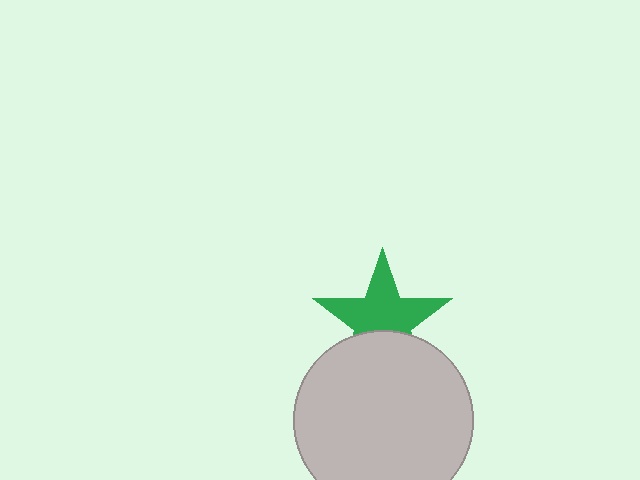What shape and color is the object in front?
The object in front is a light gray circle.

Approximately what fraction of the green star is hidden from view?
Roughly 35% of the green star is hidden behind the light gray circle.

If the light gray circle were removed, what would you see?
You would see the complete green star.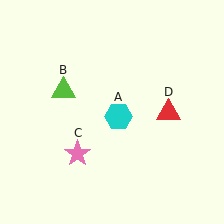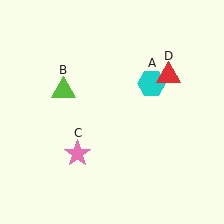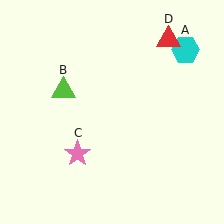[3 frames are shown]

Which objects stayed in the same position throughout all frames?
Lime triangle (object B) and pink star (object C) remained stationary.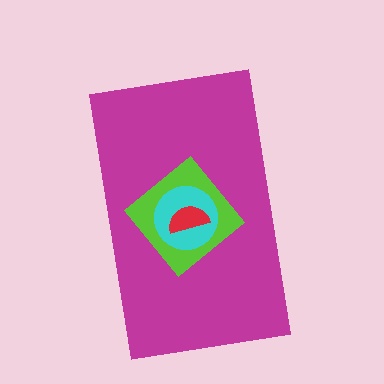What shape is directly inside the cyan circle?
The red semicircle.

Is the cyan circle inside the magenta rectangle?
Yes.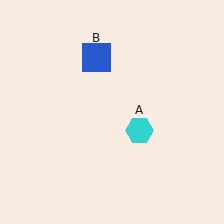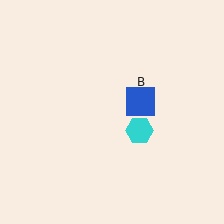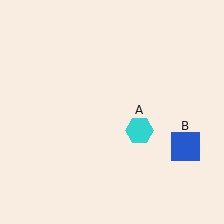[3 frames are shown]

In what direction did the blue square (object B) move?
The blue square (object B) moved down and to the right.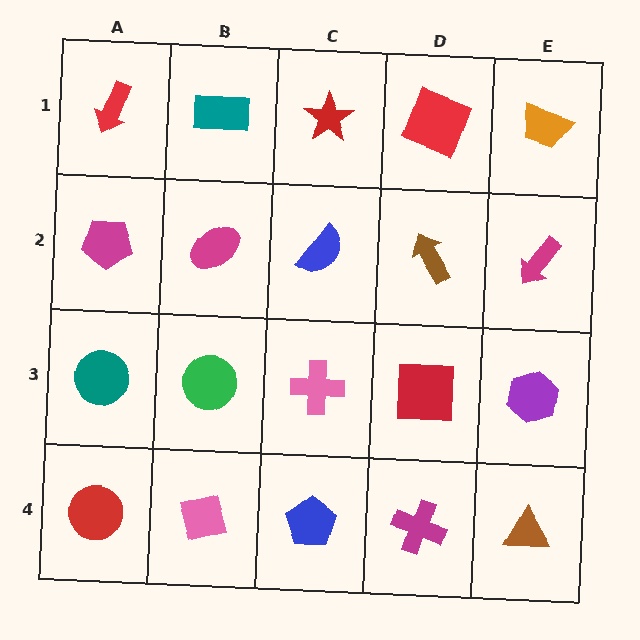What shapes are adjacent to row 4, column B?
A green circle (row 3, column B), a red circle (row 4, column A), a blue pentagon (row 4, column C).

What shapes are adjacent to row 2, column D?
A red square (row 1, column D), a red square (row 3, column D), a blue semicircle (row 2, column C), a magenta arrow (row 2, column E).